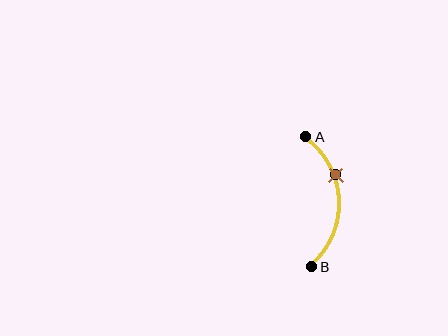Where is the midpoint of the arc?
The arc midpoint is the point on the curve farthest from the straight line joining A and B. It sits to the right of that line.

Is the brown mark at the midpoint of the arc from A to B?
No. The brown mark lies on the arc but is closer to endpoint A. The arc midpoint would be at the point on the curve equidistant along the arc from both A and B.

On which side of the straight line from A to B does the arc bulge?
The arc bulges to the right of the straight line connecting A and B.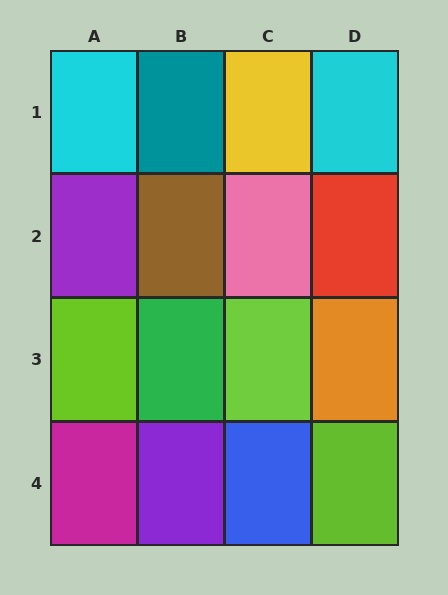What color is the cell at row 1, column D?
Cyan.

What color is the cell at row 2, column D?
Red.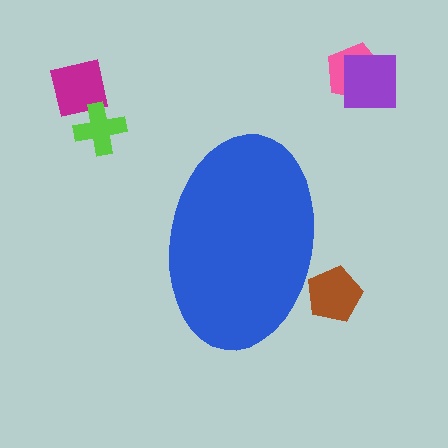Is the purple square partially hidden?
No, the purple square is fully visible.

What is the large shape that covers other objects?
A blue ellipse.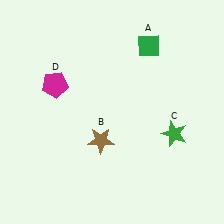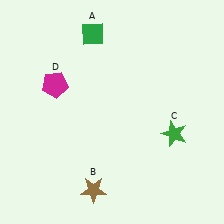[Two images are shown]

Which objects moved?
The objects that moved are: the green diamond (A), the brown star (B).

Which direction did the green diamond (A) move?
The green diamond (A) moved left.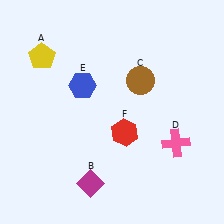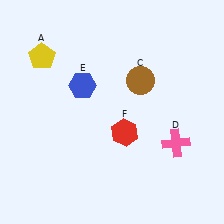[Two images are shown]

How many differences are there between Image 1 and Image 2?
There is 1 difference between the two images.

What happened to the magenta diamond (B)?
The magenta diamond (B) was removed in Image 2. It was in the bottom-left area of Image 1.